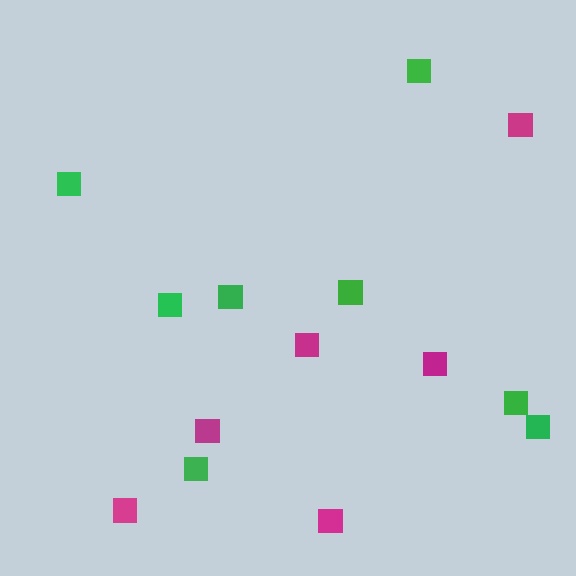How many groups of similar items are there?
There are 2 groups: one group of magenta squares (6) and one group of green squares (8).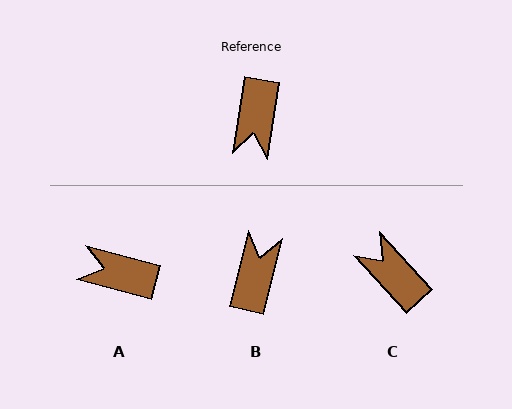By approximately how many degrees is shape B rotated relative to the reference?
Approximately 175 degrees counter-clockwise.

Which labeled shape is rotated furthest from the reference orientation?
B, about 175 degrees away.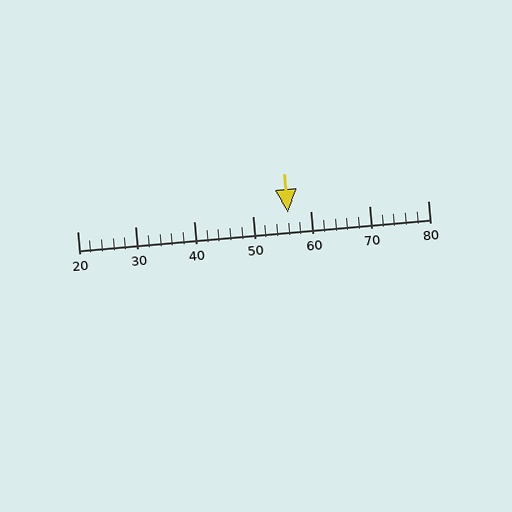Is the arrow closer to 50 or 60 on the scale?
The arrow is closer to 60.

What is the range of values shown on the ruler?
The ruler shows values from 20 to 80.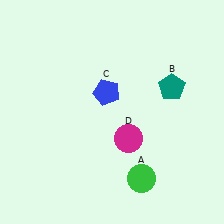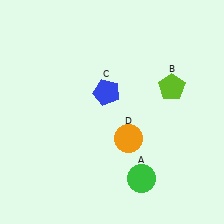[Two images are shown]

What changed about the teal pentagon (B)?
In Image 1, B is teal. In Image 2, it changed to lime.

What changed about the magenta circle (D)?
In Image 1, D is magenta. In Image 2, it changed to orange.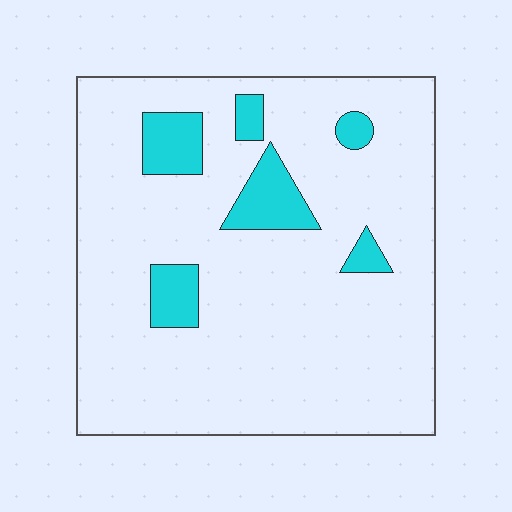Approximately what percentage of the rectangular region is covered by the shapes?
Approximately 10%.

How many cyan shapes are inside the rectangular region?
6.